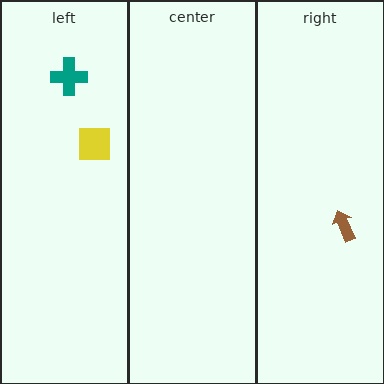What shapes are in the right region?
The brown arrow.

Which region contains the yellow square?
The left region.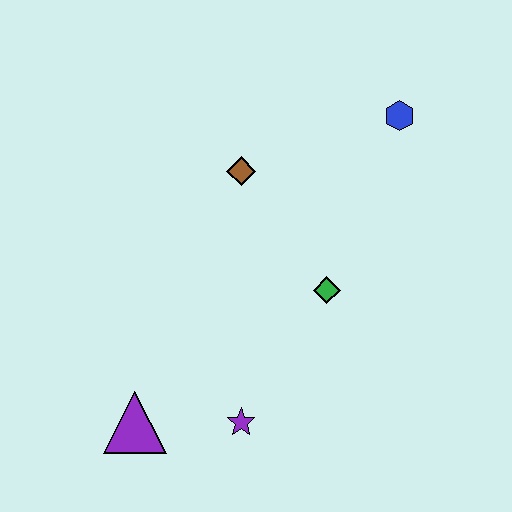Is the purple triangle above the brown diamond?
No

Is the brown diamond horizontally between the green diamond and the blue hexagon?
No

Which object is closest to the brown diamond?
The green diamond is closest to the brown diamond.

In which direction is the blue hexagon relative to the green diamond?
The blue hexagon is above the green diamond.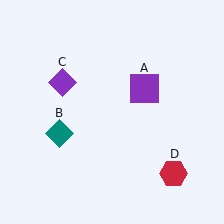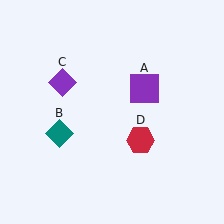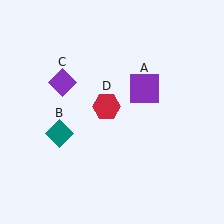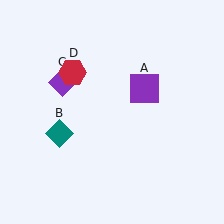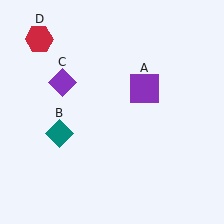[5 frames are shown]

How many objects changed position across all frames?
1 object changed position: red hexagon (object D).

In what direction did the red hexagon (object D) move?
The red hexagon (object D) moved up and to the left.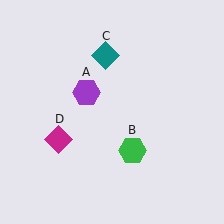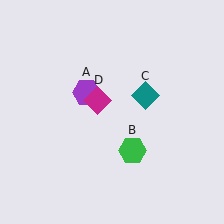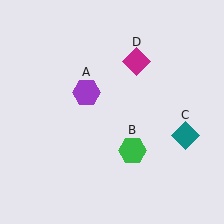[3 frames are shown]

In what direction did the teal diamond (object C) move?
The teal diamond (object C) moved down and to the right.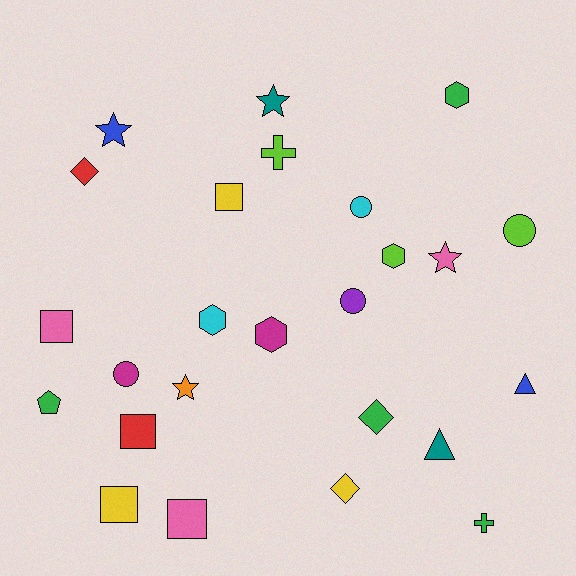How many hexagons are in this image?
There are 4 hexagons.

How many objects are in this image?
There are 25 objects.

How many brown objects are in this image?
There are no brown objects.